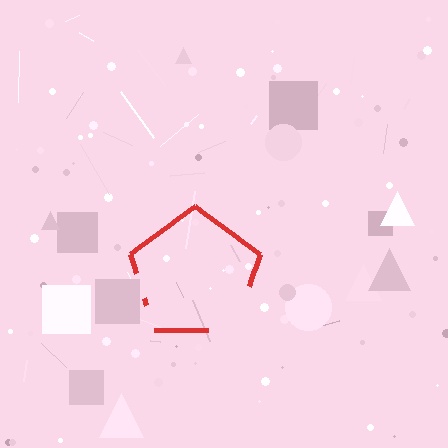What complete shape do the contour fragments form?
The contour fragments form a pentagon.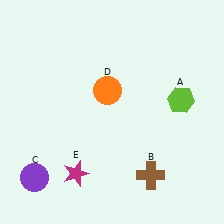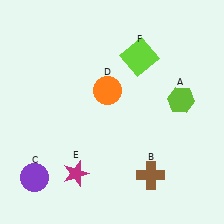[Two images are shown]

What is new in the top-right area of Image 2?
A lime square (F) was added in the top-right area of Image 2.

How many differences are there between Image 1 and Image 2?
There is 1 difference between the two images.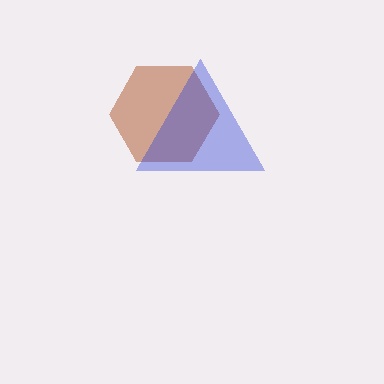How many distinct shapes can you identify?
There are 2 distinct shapes: a brown hexagon, a blue triangle.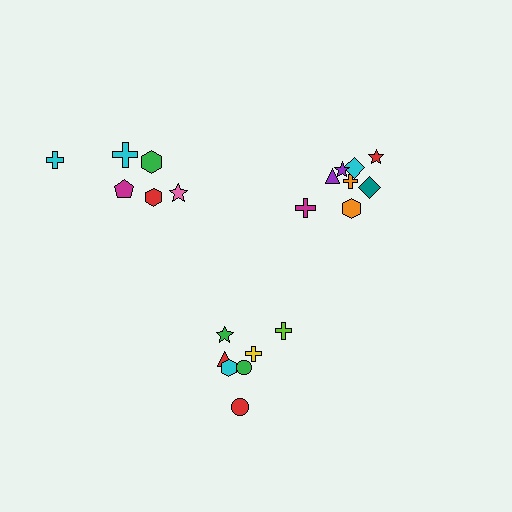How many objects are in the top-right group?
There are 8 objects.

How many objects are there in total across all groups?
There are 21 objects.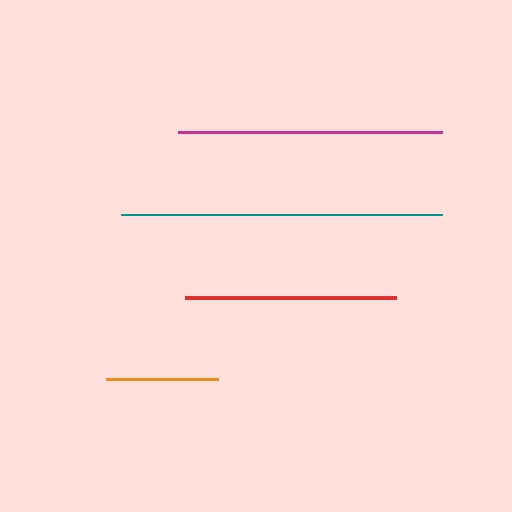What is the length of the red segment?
The red segment is approximately 211 pixels long.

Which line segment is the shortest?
The orange line is the shortest at approximately 113 pixels.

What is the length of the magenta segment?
The magenta segment is approximately 264 pixels long.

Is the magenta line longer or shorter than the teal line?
The teal line is longer than the magenta line.